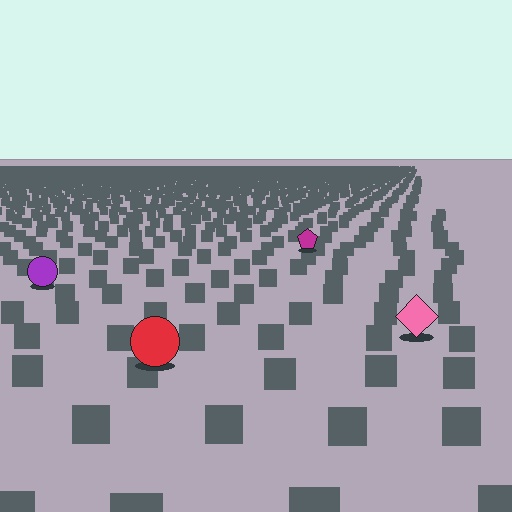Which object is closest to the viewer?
The red circle is closest. The texture marks near it are larger and more spread out.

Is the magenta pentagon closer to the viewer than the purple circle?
No. The purple circle is closer — you can tell from the texture gradient: the ground texture is coarser near it.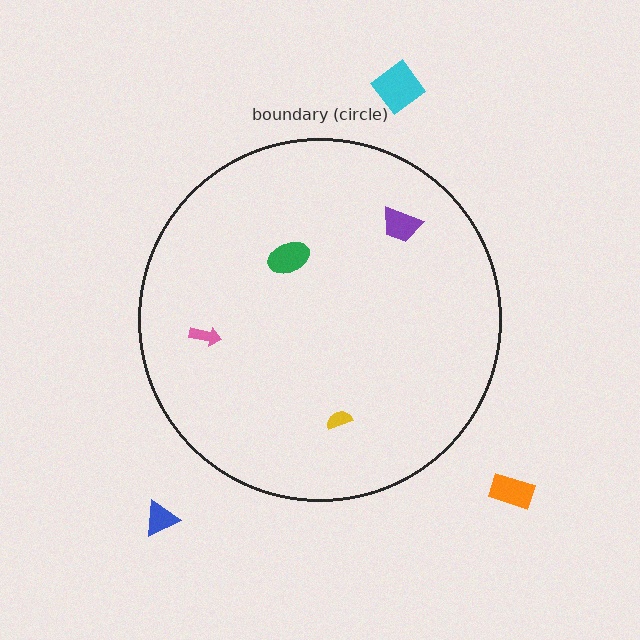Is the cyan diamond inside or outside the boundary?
Outside.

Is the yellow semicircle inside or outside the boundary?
Inside.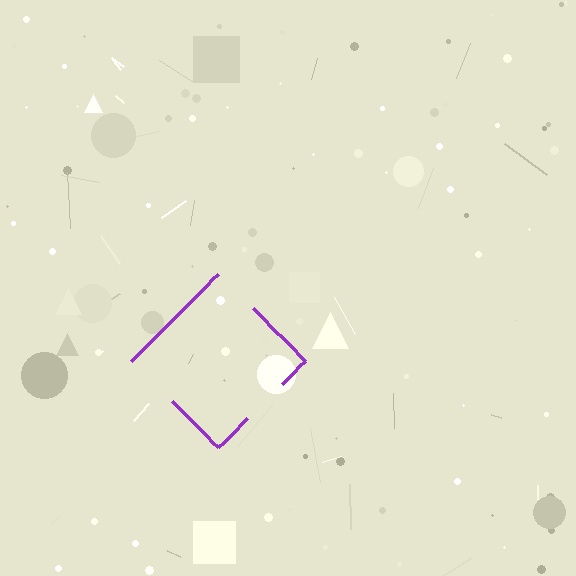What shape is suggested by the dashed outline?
The dashed outline suggests a diamond.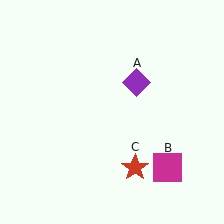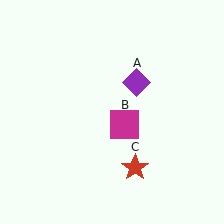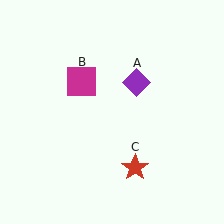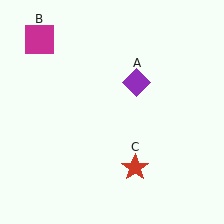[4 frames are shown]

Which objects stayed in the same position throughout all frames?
Purple diamond (object A) and red star (object C) remained stationary.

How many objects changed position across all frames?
1 object changed position: magenta square (object B).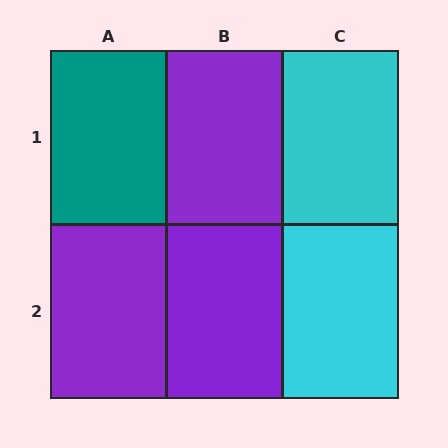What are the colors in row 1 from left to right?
Teal, purple, cyan.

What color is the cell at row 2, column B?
Purple.